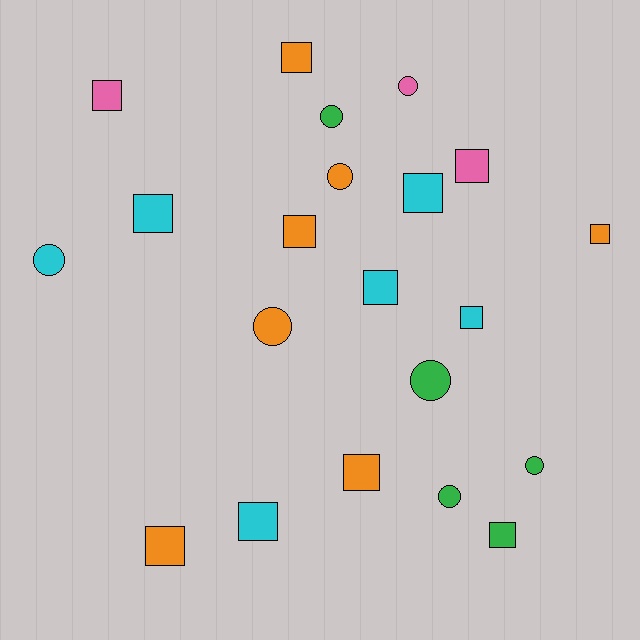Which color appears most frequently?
Orange, with 7 objects.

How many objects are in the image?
There are 21 objects.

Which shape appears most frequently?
Square, with 13 objects.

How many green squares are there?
There is 1 green square.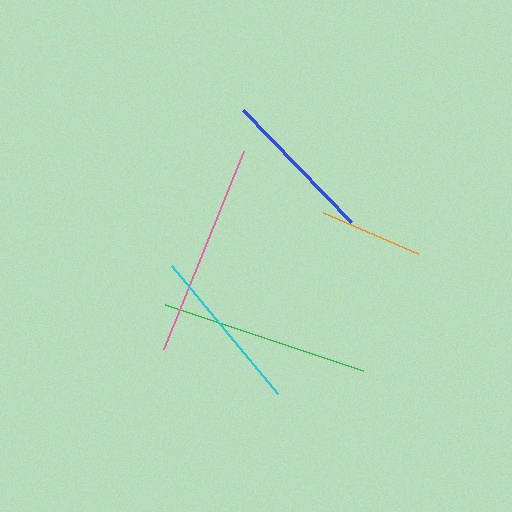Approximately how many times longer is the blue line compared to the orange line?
The blue line is approximately 1.5 times the length of the orange line.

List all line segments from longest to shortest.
From longest to shortest: pink, green, cyan, blue, orange.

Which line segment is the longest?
The pink line is the longest at approximately 213 pixels.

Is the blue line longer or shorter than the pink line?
The pink line is longer than the blue line.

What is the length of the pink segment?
The pink segment is approximately 213 pixels long.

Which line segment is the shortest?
The orange line is the shortest at approximately 103 pixels.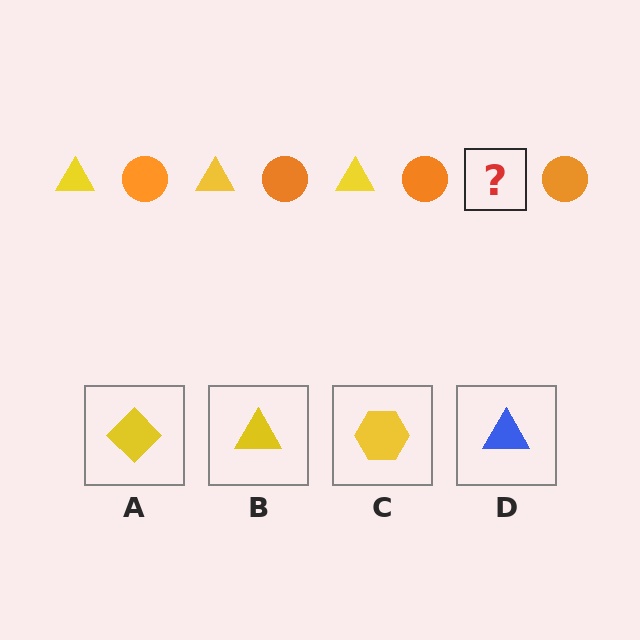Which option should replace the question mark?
Option B.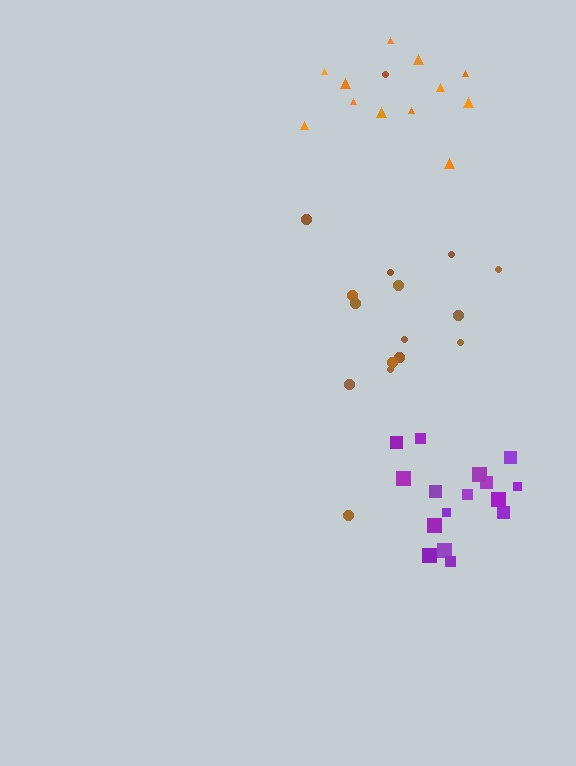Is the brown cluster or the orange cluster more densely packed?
Orange.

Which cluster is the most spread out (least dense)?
Brown.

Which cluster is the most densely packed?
Purple.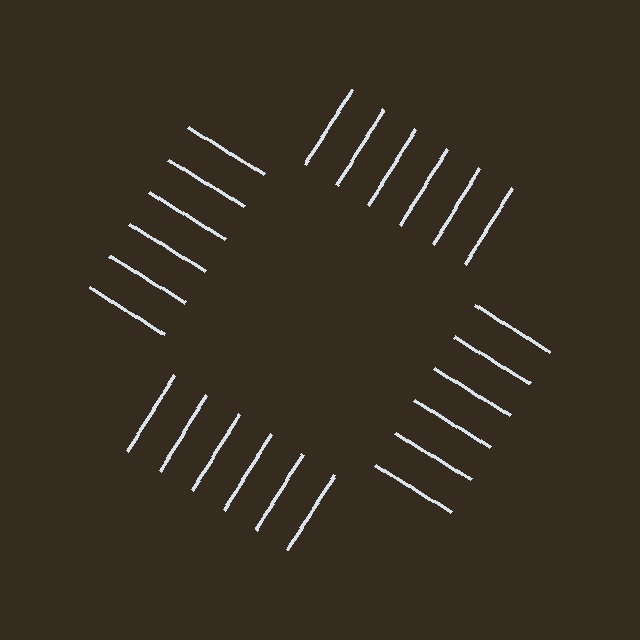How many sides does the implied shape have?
4 sides — the line-ends trace a square.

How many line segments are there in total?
24 — 6 along each of the 4 edges.